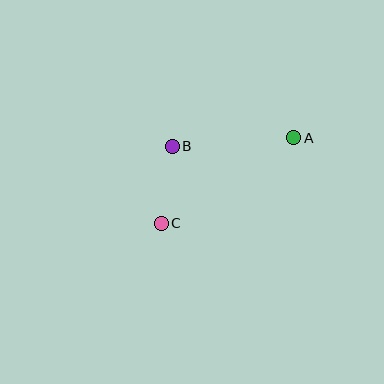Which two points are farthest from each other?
Points A and C are farthest from each other.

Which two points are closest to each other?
Points B and C are closest to each other.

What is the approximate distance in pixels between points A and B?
The distance between A and B is approximately 122 pixels.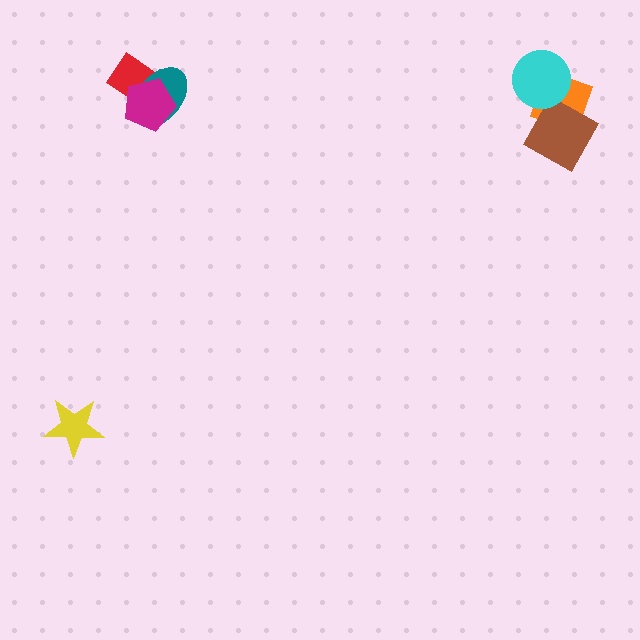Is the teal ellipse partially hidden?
Yes, it is partially covered by another shape.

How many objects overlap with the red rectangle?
2 objects overlap with the red rectangle.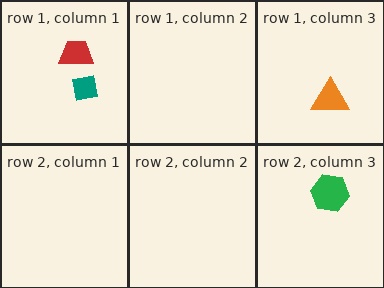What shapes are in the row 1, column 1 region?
The teal square, the red trapezoid.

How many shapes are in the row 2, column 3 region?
1.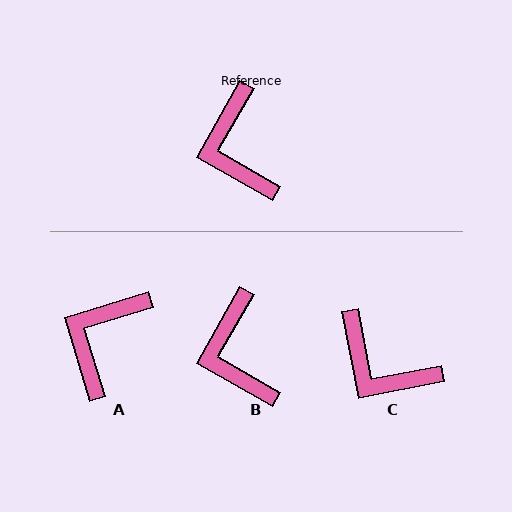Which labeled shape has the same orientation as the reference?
B.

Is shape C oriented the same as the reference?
No, it is off by about 41 degrees.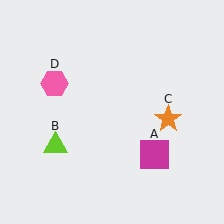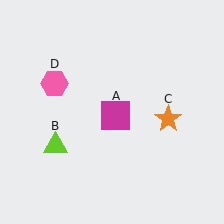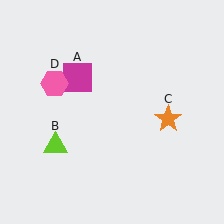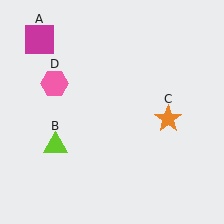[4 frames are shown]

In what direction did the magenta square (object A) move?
The magenta square (object A) moved up and to the left.